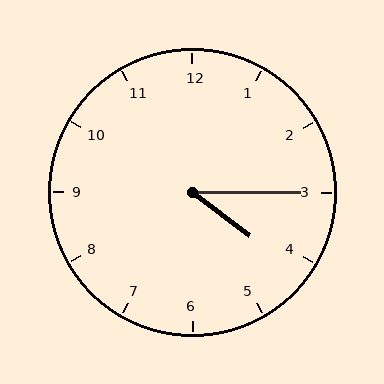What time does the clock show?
4:15.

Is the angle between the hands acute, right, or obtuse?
It is acute.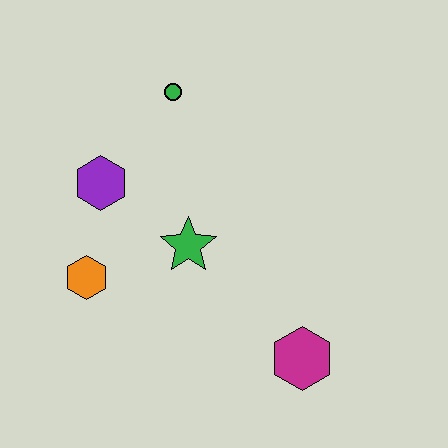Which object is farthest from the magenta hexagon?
The green circle is farthest from the magenta hexagon.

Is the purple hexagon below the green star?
No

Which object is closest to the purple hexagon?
The orange hexagon is closest to the purple hexagon.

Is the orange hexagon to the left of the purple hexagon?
Yes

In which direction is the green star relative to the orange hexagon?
The green star is to the right of the orange hexagon.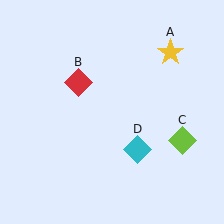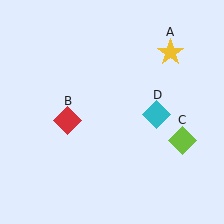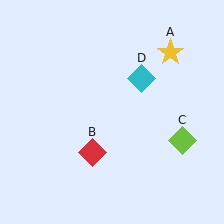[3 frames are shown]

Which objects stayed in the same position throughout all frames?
Yellow star (object A) and lime diamond (object C) remained stationary.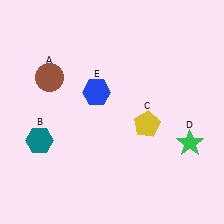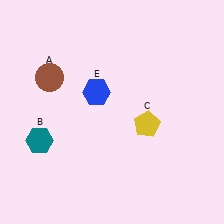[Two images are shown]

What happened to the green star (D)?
The green star (D) was removed in Image 2. It was in the bottom-right area of Image 1.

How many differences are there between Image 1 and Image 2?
There is 1 difference between the two images.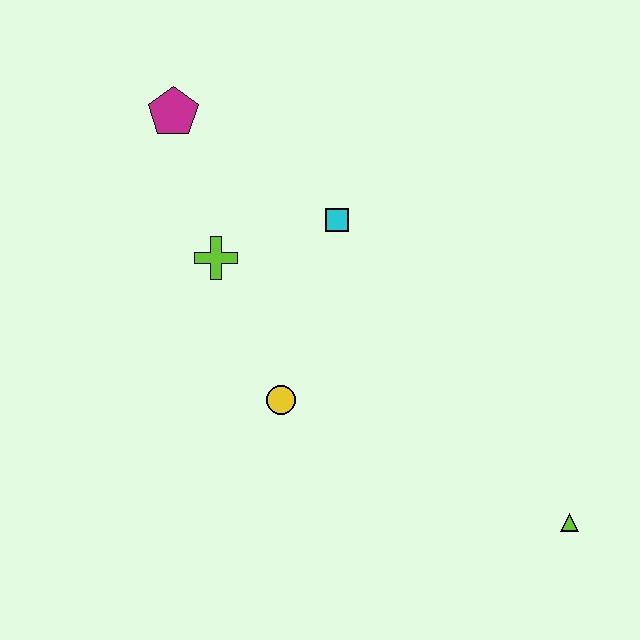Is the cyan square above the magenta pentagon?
No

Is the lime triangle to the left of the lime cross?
No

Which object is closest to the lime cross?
The cyan square is closest to the lime cross.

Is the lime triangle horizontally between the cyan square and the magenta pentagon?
No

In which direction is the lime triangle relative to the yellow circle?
The lime triangle is to the right of the yellow circle.